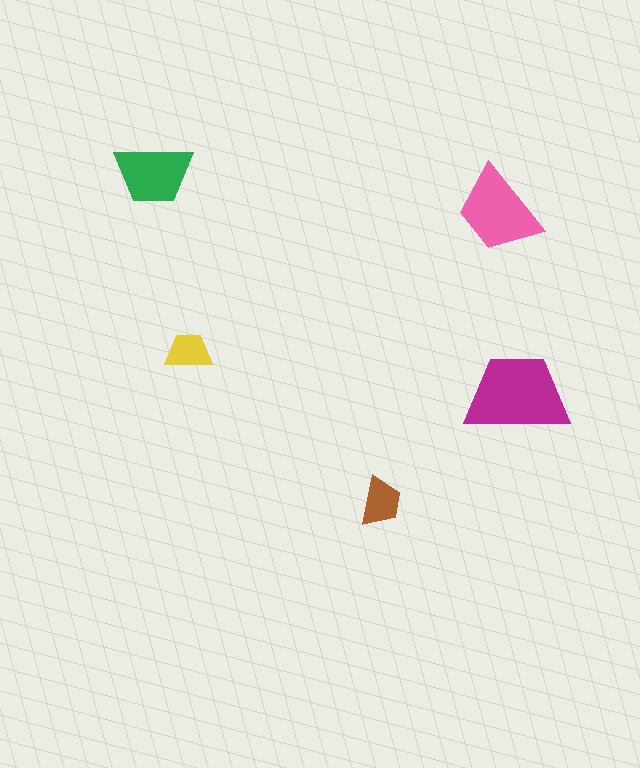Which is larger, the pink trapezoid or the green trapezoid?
The pink one.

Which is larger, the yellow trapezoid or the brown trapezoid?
The brown one.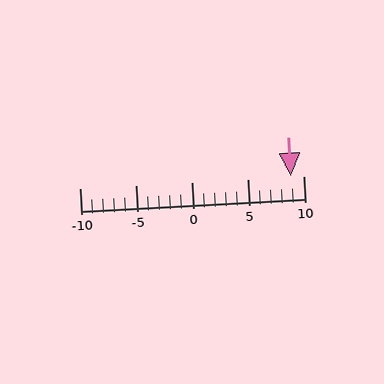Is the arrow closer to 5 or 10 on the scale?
The arrow is closer to 10.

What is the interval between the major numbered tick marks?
The major tick marks are spaced 5 units apart.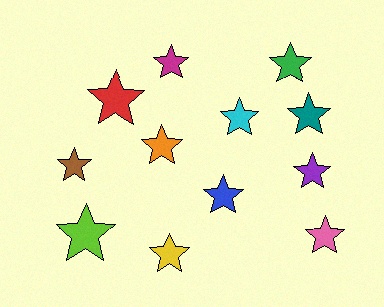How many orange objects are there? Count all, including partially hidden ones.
There is 1 orange object.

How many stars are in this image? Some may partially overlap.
There are 12 stars.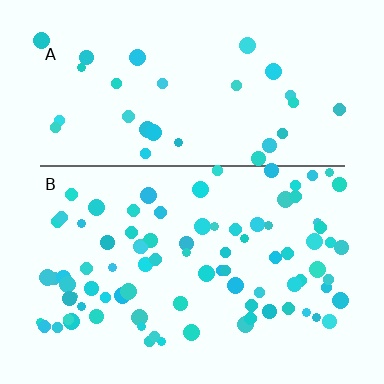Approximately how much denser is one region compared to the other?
Approximately 2.7× — region B over region A.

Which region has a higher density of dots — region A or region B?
B (the bottom).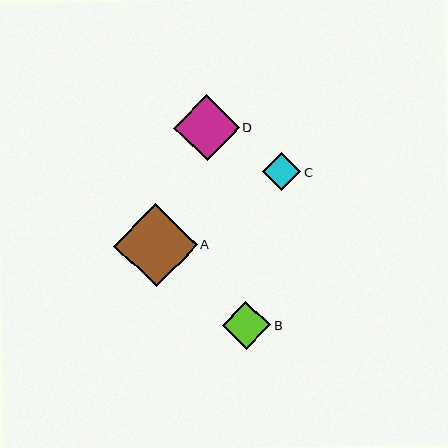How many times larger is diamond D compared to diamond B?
Diamond D is approximately 1.4 times the size of diamond B.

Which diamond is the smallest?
Diamond C is the smallest with a size of approximately 38 pixels.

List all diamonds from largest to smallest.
From largest to smallest: A, D, B, C.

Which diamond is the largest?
Diamond A is the largest with a size of approximately 84 pixels.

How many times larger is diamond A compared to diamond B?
Diamond A is approximately 1.7 times the size of diamond B.